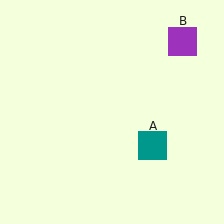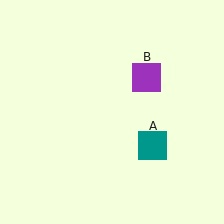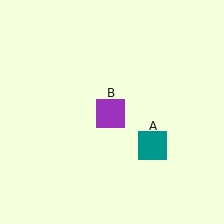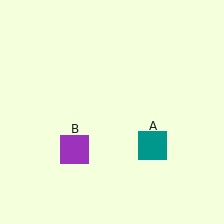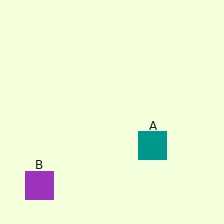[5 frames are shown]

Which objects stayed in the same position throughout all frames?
Teal square (object A) remained stationary.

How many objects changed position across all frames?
1 object changed position: purple square (object B).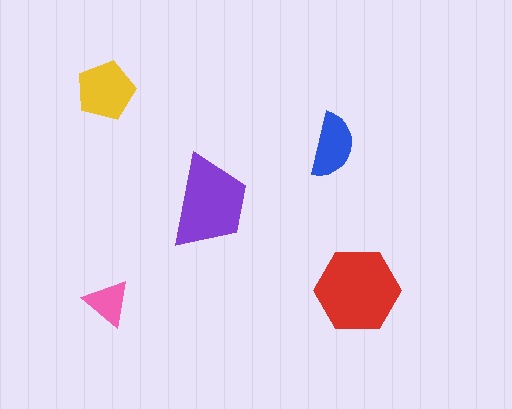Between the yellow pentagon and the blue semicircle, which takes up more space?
The yellow pentagon.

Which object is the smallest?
The pink triangle.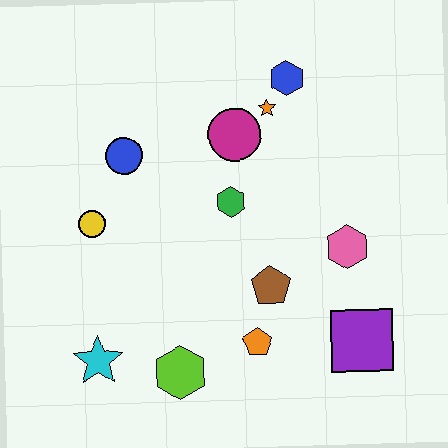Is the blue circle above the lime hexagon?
Yes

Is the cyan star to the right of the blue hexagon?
No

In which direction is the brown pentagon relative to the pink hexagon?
The brown pentagon is to the left of the pink hexagon.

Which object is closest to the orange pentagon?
The brown pentagon is closest to the orange pentagon.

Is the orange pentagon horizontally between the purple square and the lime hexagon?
Yes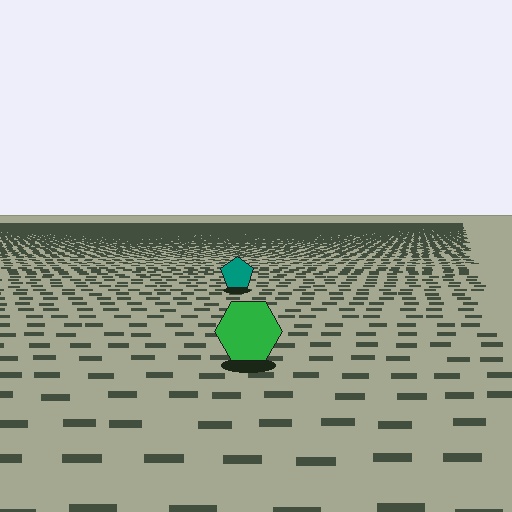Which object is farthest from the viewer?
The teal pentagon is farthest from the viewer. It appears smaller and the ground texture around it is denser.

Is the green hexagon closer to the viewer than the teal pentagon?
Yes. The green hexagon is closer — you can tell from the texture gradient: the ground texture is coarser near it.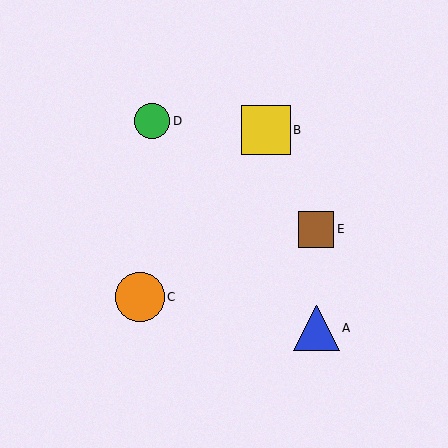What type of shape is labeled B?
Shape B is a yellow square.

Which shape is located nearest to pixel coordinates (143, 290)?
The orange circle (labeled C) at (140, 297) is nearest to that location.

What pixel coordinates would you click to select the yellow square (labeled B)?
Click at (266, 130) to select the yellow square B.